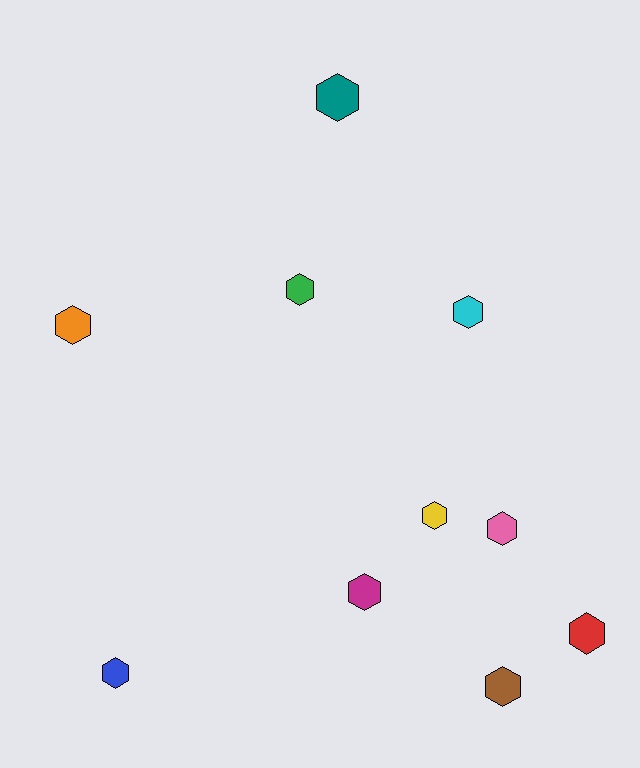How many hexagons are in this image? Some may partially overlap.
There are 10 hexagons.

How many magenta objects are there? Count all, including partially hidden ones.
There is 1 magenta object.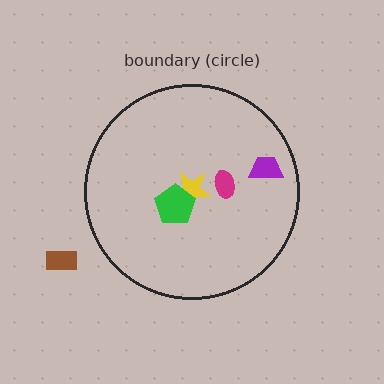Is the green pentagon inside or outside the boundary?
Inside.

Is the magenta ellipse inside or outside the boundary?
Inside.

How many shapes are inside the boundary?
4 inside, 1 outside.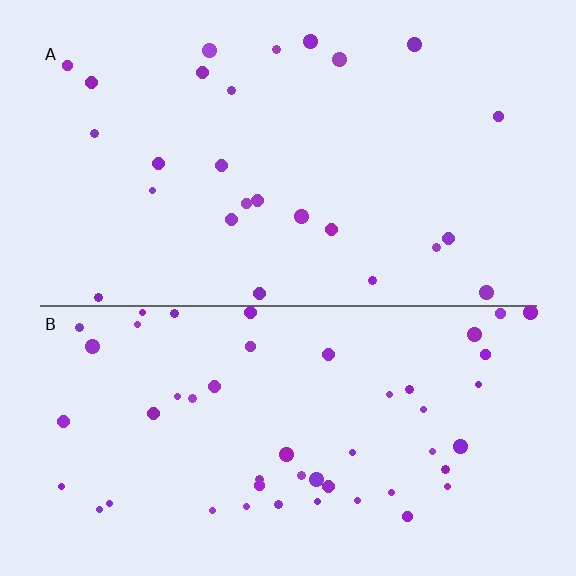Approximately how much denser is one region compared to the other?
Approximately 1.9× — region B over region A.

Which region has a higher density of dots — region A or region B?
B (the bottom).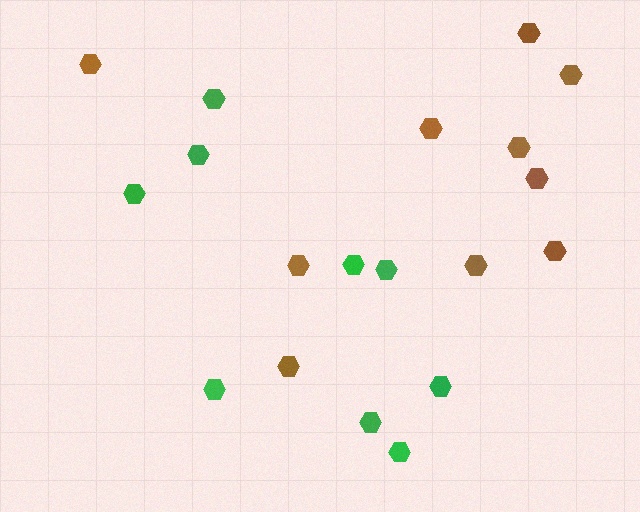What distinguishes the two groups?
There are 2 groups: one group of green hexagons (9) and one group of brown hexagons (10).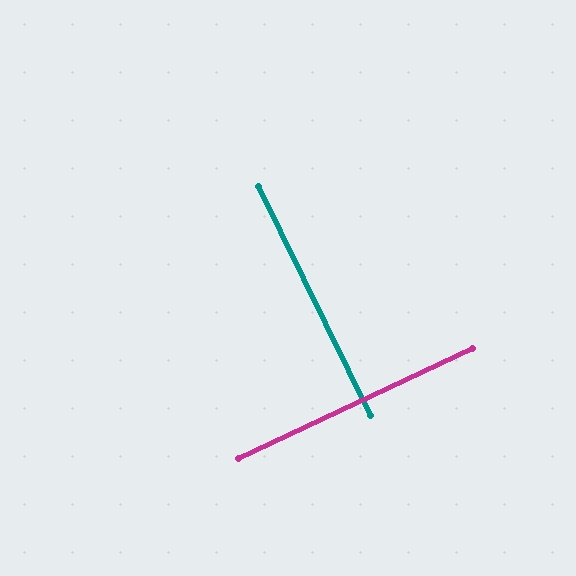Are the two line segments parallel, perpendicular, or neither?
Perpendicular — they meet at approximately 89°.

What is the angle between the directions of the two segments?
Approximately 89 degrees.